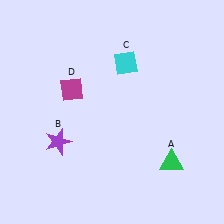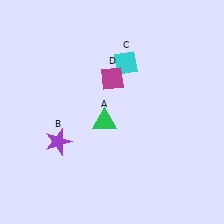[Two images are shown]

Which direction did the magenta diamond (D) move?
The magenta diamond (D) moved right.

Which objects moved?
The objects that moved are: the green triangle (A), the magenta diamond (D).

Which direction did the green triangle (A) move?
The green triangle (A) moved left.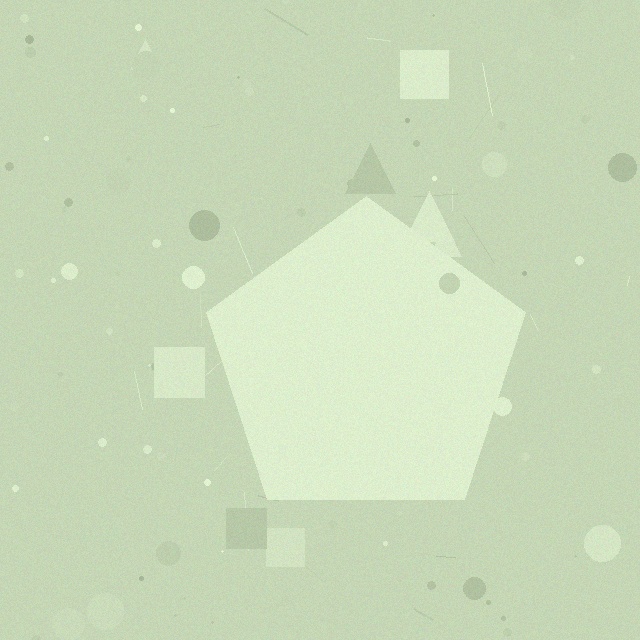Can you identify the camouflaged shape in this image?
The camouflaged shape is a pentagon.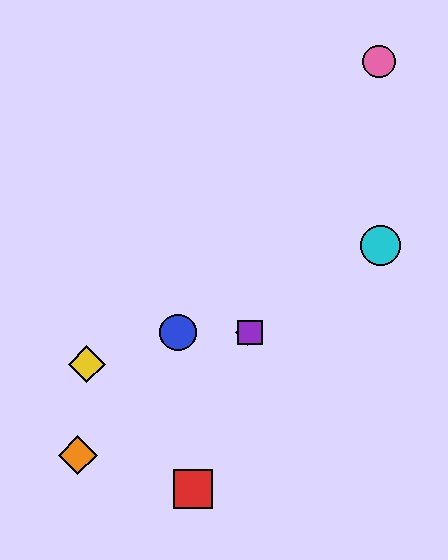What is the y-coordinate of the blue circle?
The blue circle is at y≈333.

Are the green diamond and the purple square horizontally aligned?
Yes, both are at y≈333.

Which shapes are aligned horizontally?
The blue circle, the green diamond, the purple square are aligned horizontally.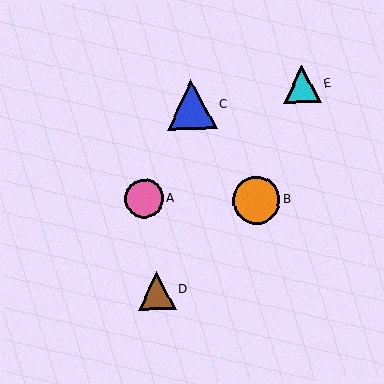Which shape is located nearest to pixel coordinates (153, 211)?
The pink circle (labeled A) at (144, 199) is nearest to that location.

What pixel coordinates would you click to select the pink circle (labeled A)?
Click at (144, 199) to select the pink circle A.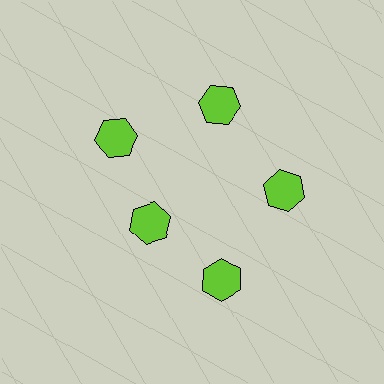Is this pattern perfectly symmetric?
No. The 5 lime hexagons are arranged in a ring, but one element near the 8 o'clock position is pulled inward toward the center, breaking the 5-fold rotational symmetry.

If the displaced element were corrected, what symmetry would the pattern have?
It would have 5-fold rotational symmetry — the pattern would map onto itself every 72 degrees.